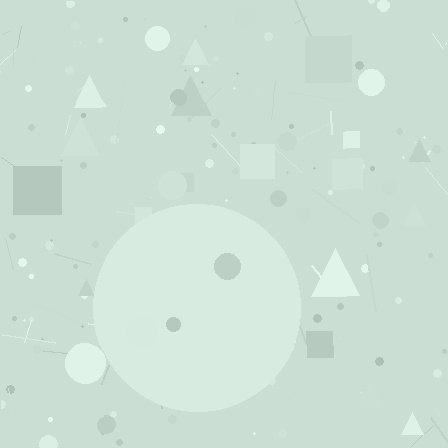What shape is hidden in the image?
A circle is hidden in the image.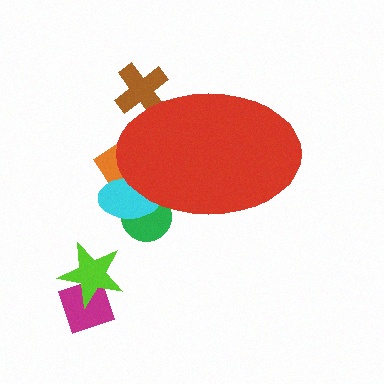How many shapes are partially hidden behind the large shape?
4 shapes are partially hidden.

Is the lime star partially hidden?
No, the lime star is fully visible.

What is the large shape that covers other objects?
A red ellipse.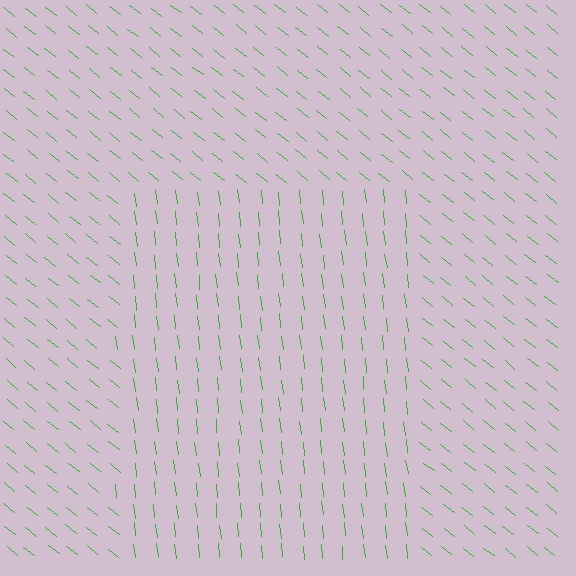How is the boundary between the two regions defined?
The boundary is defined purely by a change in line orientation (approximately 45 degrees difference). All lines are the same color and thickness.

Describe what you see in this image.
The image is filled with small green line segments. A rectangle region in the image has lines oriented differently from the surrounding lines, creating a visible texture boundary.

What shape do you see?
I see a rectangle.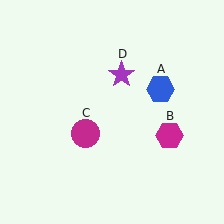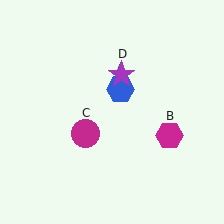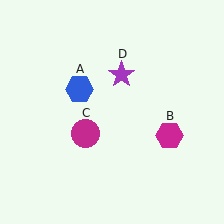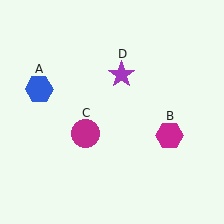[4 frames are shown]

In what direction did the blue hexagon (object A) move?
The blue hexagon (object A) moved left.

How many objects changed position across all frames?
1 object changed position: blue hexagon (object A).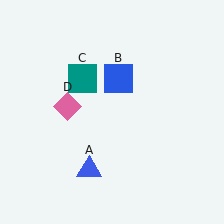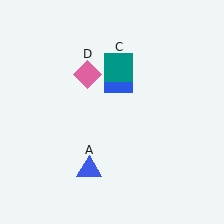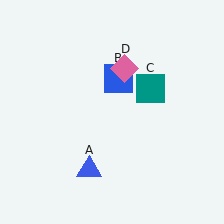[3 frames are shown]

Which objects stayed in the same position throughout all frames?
Blue triangle (object A) and blue square (object B) remained stationary.